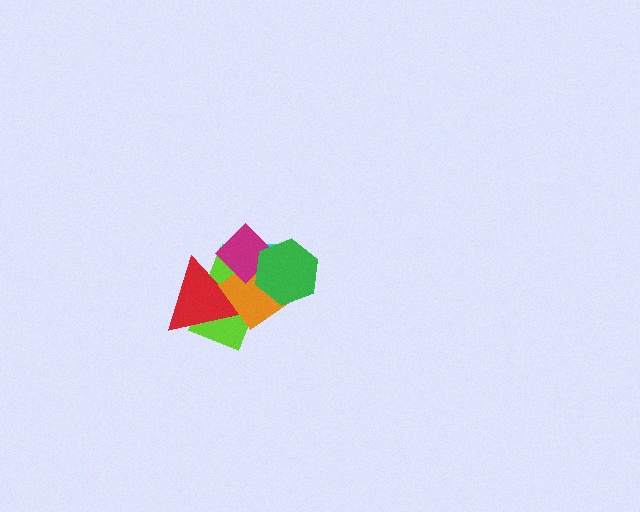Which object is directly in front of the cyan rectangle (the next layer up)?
The lime rectangle is directly in front of the cyan rectangle.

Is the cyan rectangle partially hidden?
Yes, it is partially covered by another shape.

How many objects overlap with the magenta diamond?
5 objects overlap with the magenta diamond.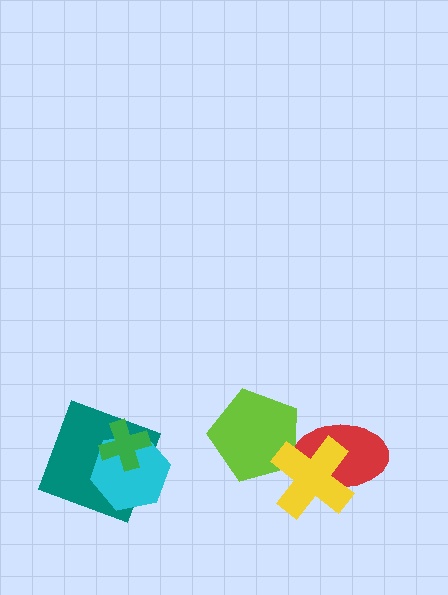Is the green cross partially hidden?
No, no other shape covers it.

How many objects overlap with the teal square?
2 objects overlap with the teal square.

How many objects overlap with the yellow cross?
2 objects overlap with the yellow cross.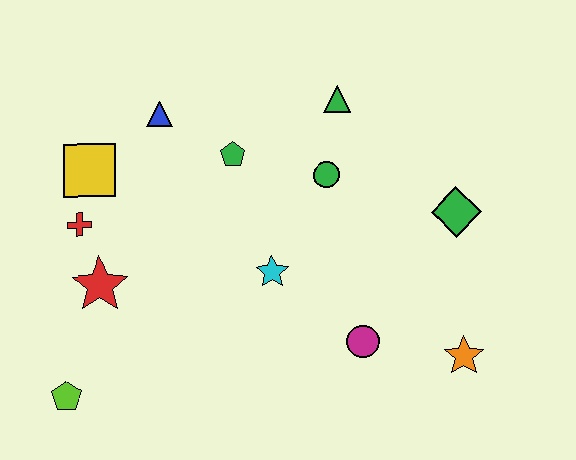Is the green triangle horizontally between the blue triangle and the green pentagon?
No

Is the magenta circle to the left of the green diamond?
Yes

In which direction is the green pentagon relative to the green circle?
The green pentagon is to the left of the green circle.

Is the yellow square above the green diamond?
Yes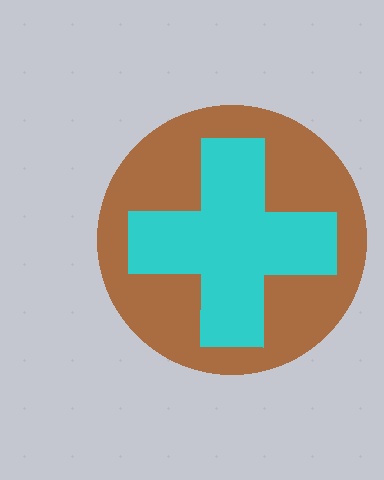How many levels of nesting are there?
2.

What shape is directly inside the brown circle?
The cyan cross.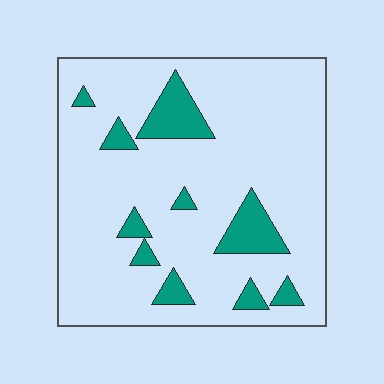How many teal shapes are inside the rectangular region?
10.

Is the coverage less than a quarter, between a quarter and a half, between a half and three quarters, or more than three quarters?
Less than a quarter.